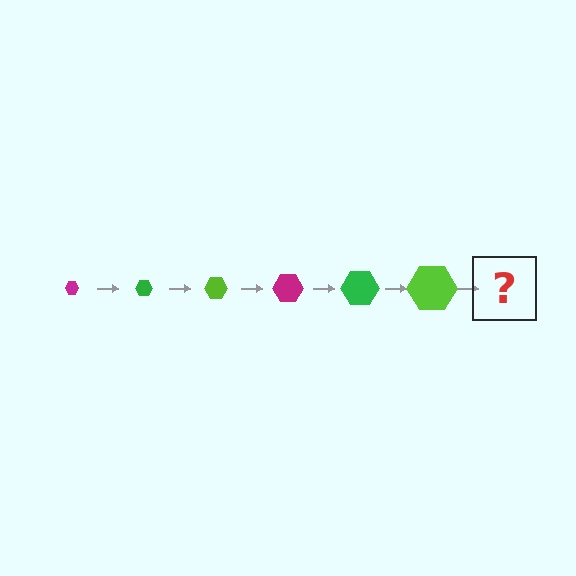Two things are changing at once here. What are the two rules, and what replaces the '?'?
The two rules are that the hexagon grows larger each step and the color cycles through magenta, green, and lime. The '?' should be a magenta hexagon, larger than the previous one.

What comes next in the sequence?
The next element should be a magenta hexagon, larger than the previous one.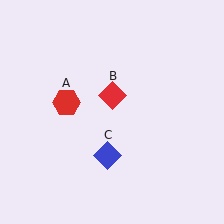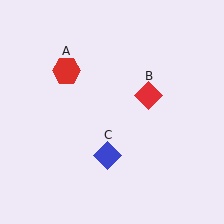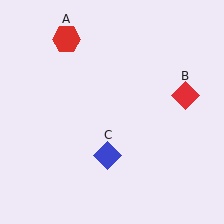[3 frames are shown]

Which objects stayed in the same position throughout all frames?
Blue diamond (object C) remained stationary.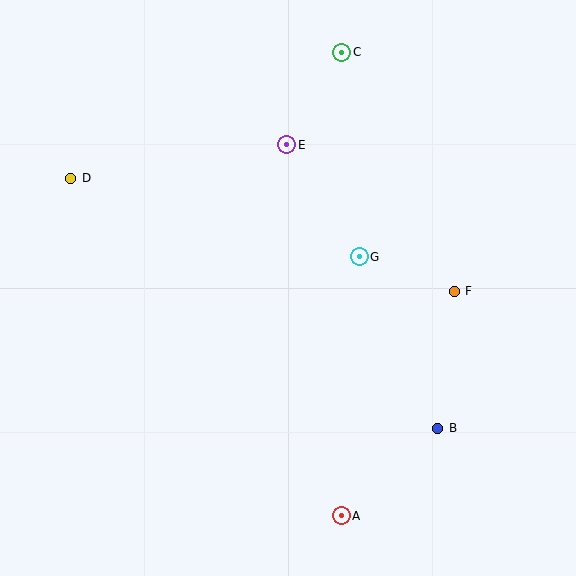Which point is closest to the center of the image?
Point G at (359, 257) is closest to the center.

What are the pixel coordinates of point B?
Point B is at (438, 428).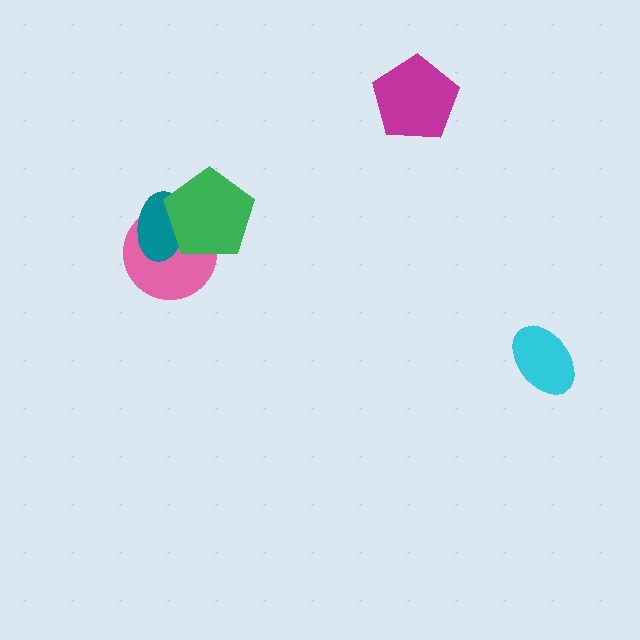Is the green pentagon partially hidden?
No, no other shape covers it.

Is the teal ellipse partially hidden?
Yes, it is partially covered by another shape.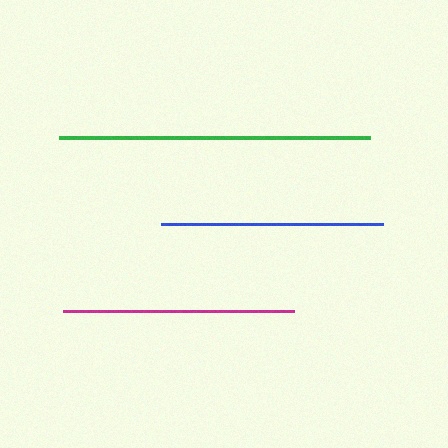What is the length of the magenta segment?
The magenta segment is approximately 231 pixels long.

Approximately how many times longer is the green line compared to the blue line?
The green line is approximately 1.4 times the length of the blue line.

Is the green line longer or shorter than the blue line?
The green line is longer than the blue line.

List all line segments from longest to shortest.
From longest to shortest: green, magenta, blue.